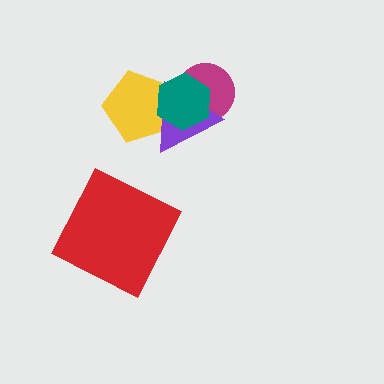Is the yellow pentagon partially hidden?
Yes, it is partially covered by another shape.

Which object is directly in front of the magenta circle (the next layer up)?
The purple triangle is directly in front of the magenta circle.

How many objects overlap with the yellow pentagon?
2 objects overlap with the yellow pentagon.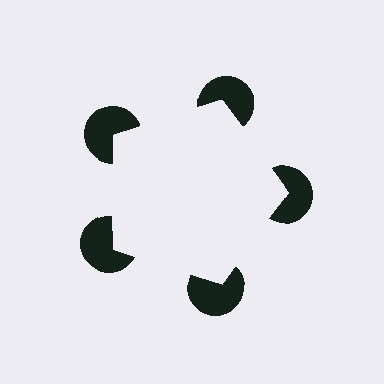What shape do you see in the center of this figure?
An illusory pentagon — its edges are inferred from the aligned wedge cuts in the pac-man discs, not physically drawn.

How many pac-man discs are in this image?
There are 5 — one at each vertex of the illusory pentagon.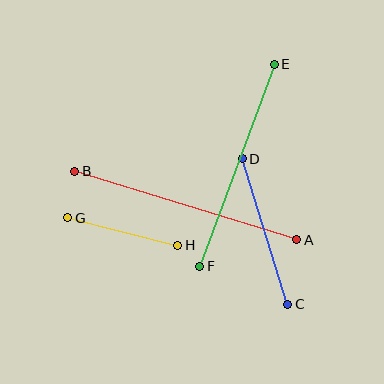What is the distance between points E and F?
The distance is approximately 215 pixels.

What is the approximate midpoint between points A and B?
The midpoint is at approximately (186, 205) pixels.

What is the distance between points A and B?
The distance is approximately 232 pixels.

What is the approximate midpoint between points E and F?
The midpoint is at approximately (237, 165) pixels.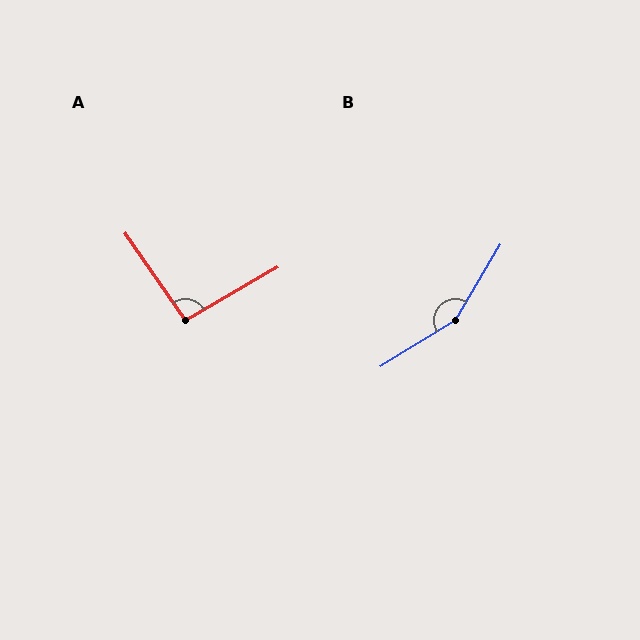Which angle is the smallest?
A, at approximately 95 degrees.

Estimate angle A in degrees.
Approximately 95 degrees.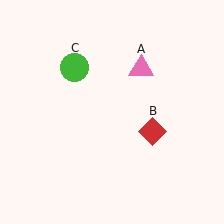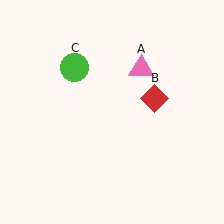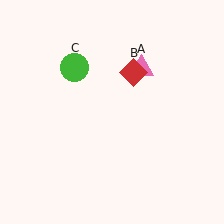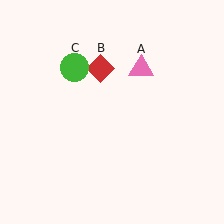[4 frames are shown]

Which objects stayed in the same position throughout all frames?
Pink triangle (object A) and green circle (object C) remained stationary.